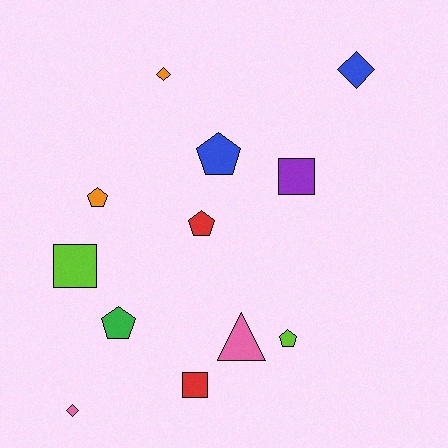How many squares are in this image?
There are 3 squares.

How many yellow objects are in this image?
There are no yellow objects.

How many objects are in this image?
There are 12 objects.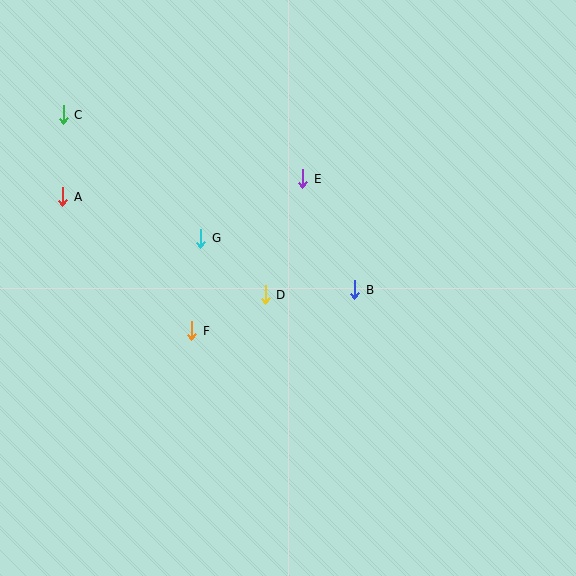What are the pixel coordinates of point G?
Point G is at (201, 238).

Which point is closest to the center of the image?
Point D at (265, 295) is closest to the center.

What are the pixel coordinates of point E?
Point E is at (303, 179).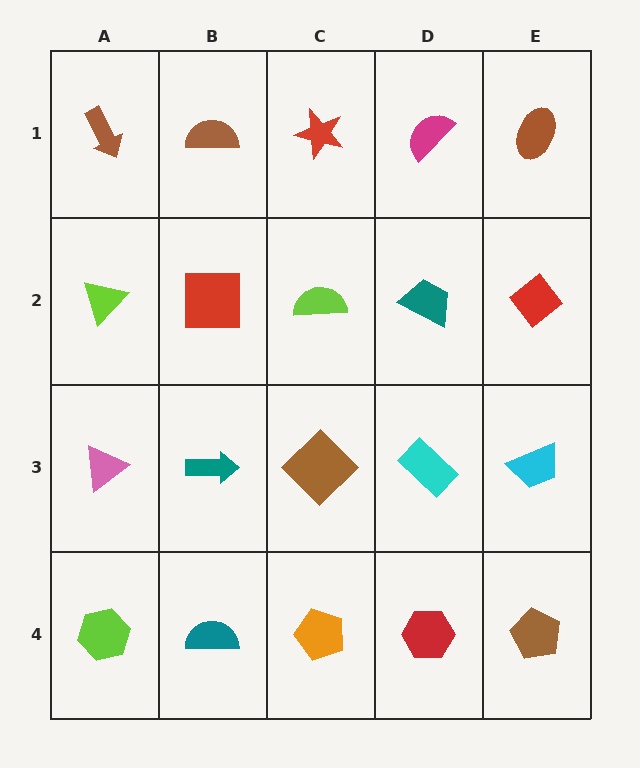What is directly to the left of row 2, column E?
A teal trapezoid.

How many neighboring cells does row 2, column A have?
3.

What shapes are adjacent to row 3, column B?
A red square (row 2, column B), a teal semicircle (row 4, column B), a pink triangle (row 3, column A), a brown diamond (row 3, column C).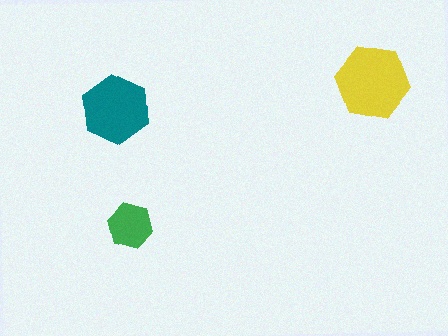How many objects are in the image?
There are 3 objects in the image.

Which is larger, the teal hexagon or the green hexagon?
The teal one.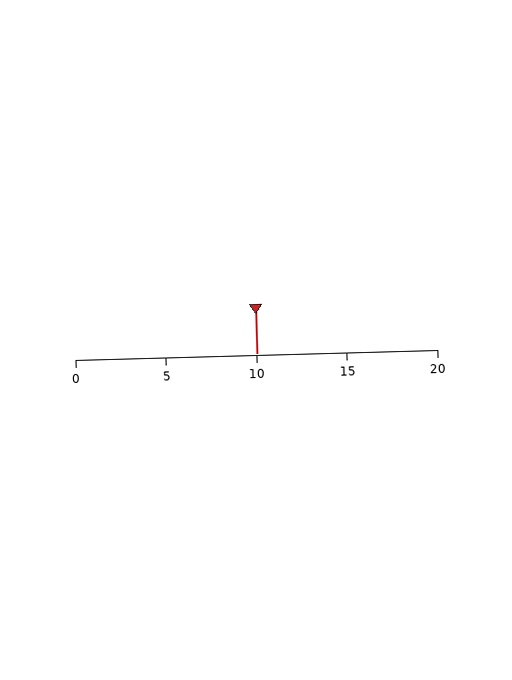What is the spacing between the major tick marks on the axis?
The major ticks are spaced 5 apart.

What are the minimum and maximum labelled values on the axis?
The axis runs from 0 to 20.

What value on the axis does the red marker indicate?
The marker indicates approximately 10.